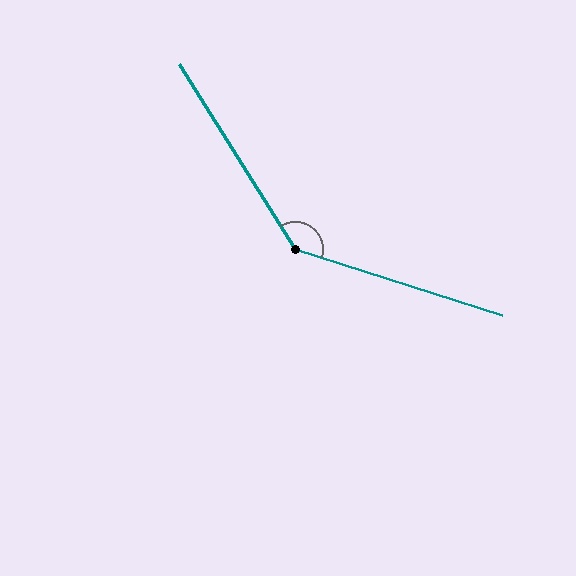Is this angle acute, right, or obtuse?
It is obtuse.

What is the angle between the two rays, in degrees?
Approximately 140 degrees.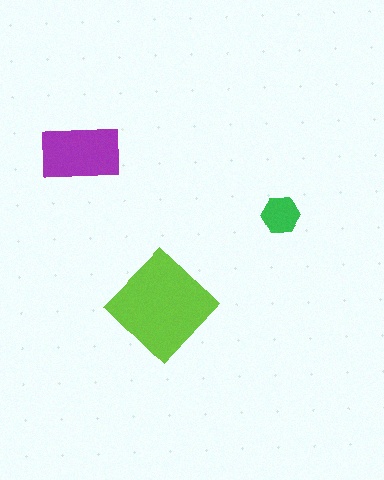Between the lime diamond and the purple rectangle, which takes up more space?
The lime diamond.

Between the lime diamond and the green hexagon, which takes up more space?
The lime diamond.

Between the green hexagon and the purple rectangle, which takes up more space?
The purple rectangle.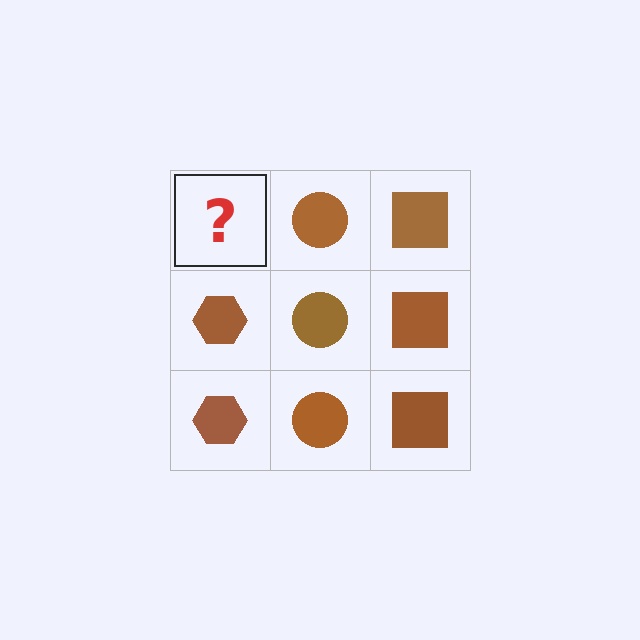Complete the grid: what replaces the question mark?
The question mark should be replaced with a brown hexagon.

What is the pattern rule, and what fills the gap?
The rule is that each column has a consistent shape. The gap should be filled with a brown hexagon.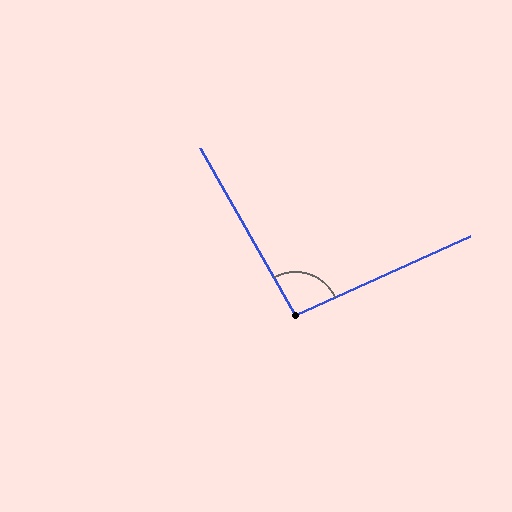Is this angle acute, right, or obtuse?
It is obtuse.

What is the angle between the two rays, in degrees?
Approximately 95 degrees.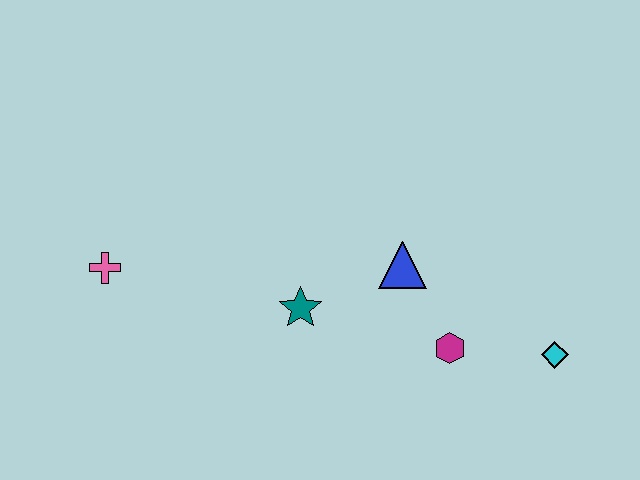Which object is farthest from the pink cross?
The cyan diamond is farthest from the pink cross.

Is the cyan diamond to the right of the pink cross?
Yes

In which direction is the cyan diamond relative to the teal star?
The cyan diamond is to the right of the teal star.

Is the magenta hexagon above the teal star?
No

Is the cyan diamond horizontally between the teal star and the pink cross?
No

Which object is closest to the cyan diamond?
The magenta hexagon is closest to the cyan diamond.